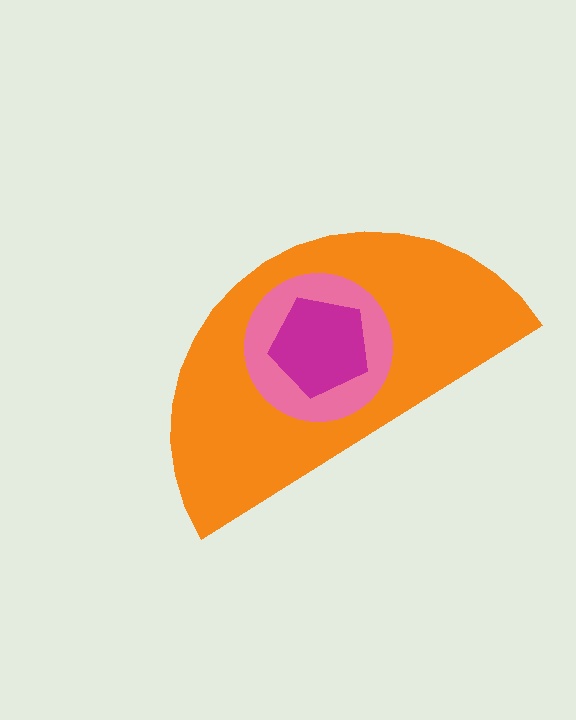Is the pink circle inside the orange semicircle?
Yes.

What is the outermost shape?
The orange semicircle.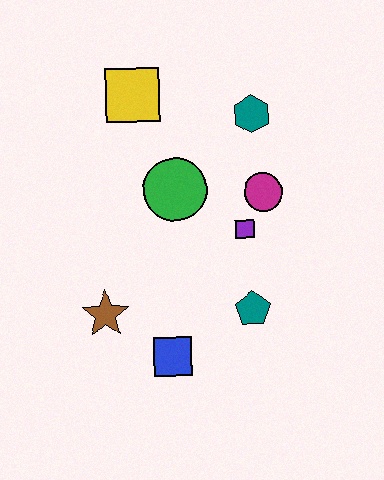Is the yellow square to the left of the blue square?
Yes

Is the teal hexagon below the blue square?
No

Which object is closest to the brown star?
The blue square is closest to the brown star.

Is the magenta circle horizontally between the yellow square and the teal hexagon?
No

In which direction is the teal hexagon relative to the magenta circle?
The teal hexagon is above the magenta circle.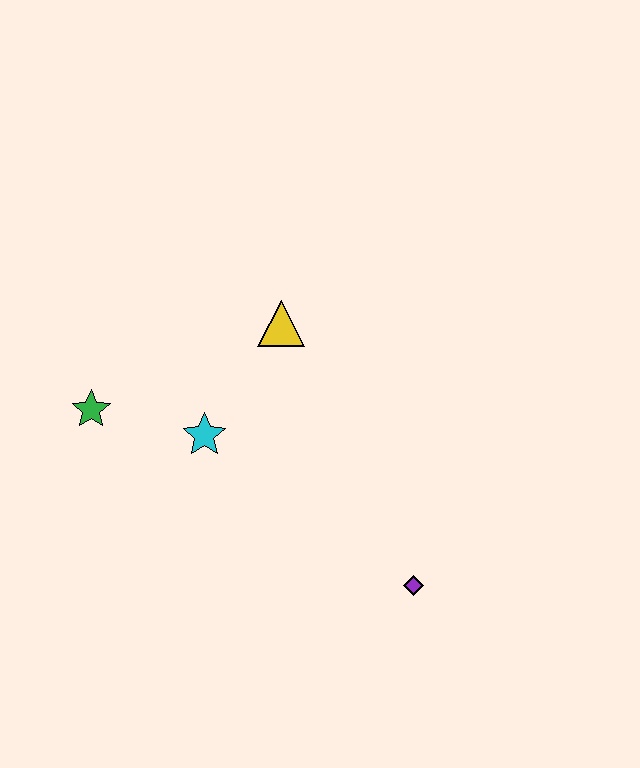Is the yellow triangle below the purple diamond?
No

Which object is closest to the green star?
The cyan star is closest to the green star.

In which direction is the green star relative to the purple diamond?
The green star is to the left of the purple diamond.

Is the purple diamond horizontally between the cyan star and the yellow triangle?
No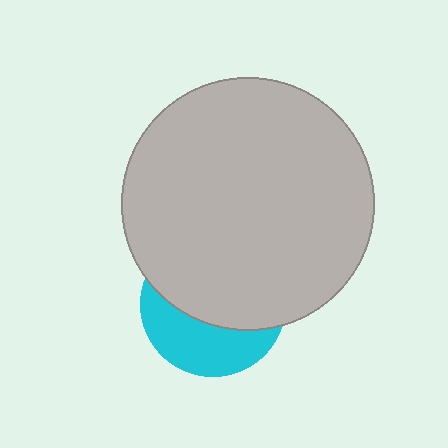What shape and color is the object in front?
The object in front is a light gray circle.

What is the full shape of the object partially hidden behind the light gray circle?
The partially hidden object is a cyan circle.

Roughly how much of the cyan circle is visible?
A small part of it is visible (roughly 38%).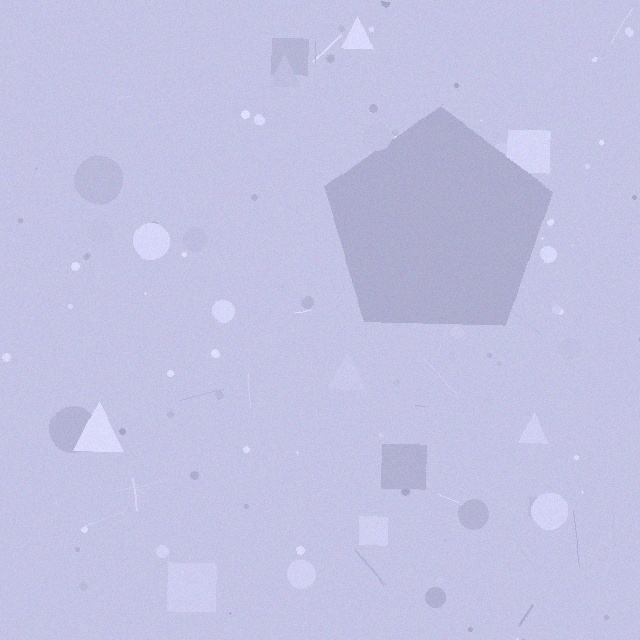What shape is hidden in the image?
A pentagon is hidden in the image.